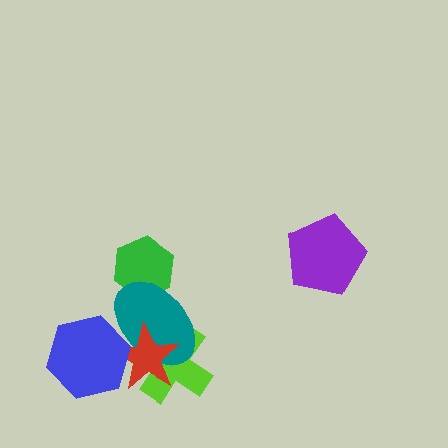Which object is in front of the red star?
The blue hexagon is in front of the red star.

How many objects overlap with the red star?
3 objects overlap with the red star.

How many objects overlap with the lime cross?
2 objects overlap with the lime cross.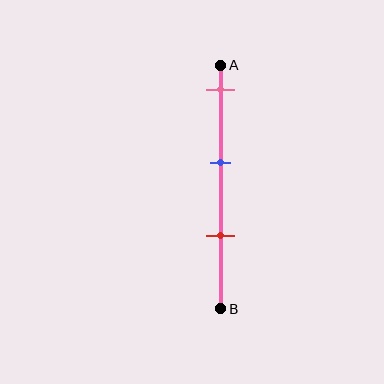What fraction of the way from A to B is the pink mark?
The pink mark is approximately 10% (0.1) of the way from A to B.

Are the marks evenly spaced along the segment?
Yes, the marks are approximately evenly spaced.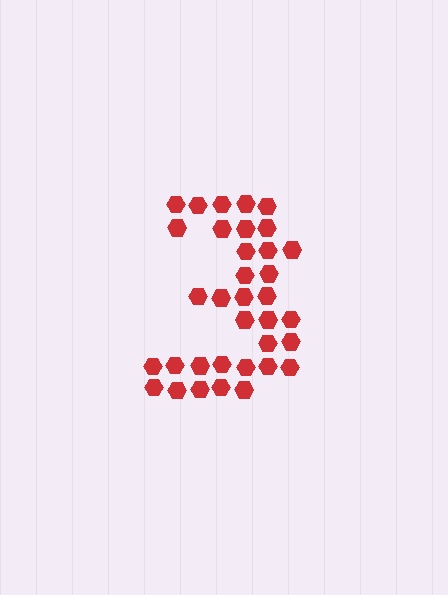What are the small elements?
The small elements are hexagons.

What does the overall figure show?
The overall figure shows the digit 3.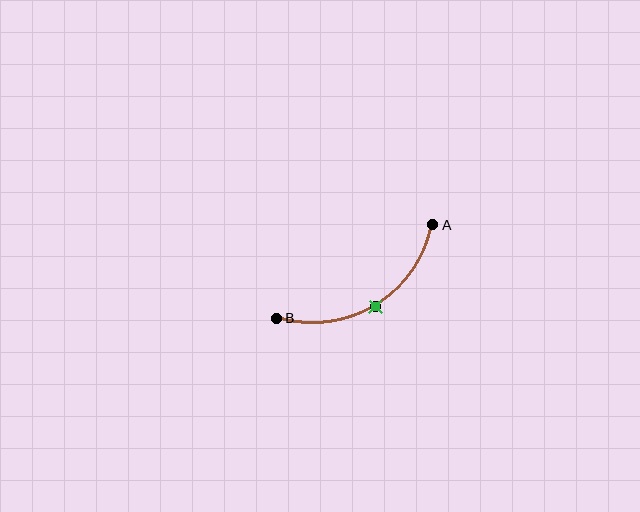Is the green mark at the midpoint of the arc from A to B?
Yes. The green mark lies on the arc at equal arc-length from both A and B — it is the arc midpoint.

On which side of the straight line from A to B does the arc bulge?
The arc bulges below the straight line connecting A and B.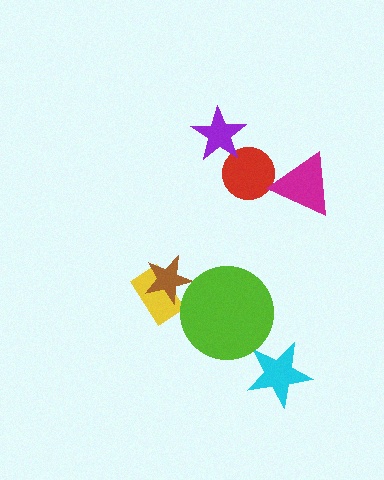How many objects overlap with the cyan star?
0 objects overlap with the cyan star.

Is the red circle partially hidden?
Yes, it is partially covered by another shape.